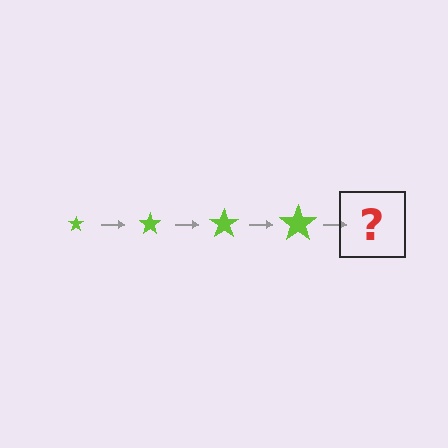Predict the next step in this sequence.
The next step is a lime star, larger than the previous one.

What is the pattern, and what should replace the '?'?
The pattern is that the star gets progressively larger each step. The '?' should be a lime star, larger than the previous one.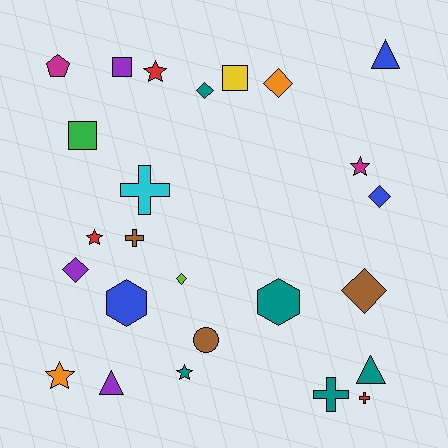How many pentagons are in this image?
There is 1 pentagon.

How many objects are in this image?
There are 25 objects.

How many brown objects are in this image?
There are 3 brown objects.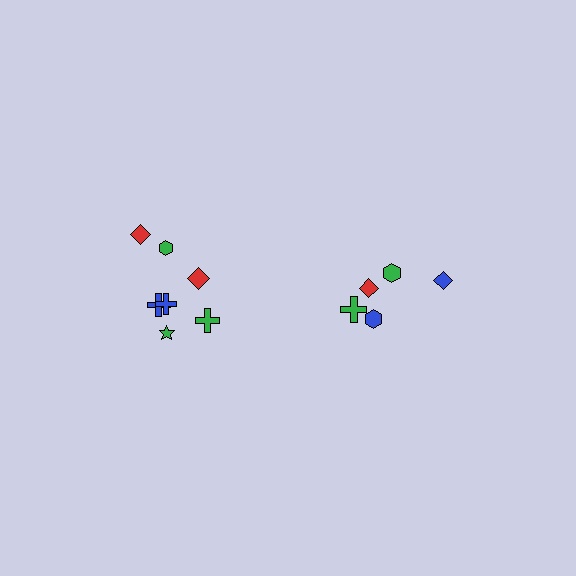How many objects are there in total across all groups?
There are 12 objects.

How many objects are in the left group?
There are 7 objects.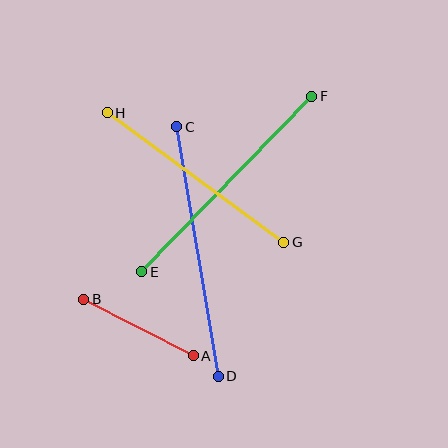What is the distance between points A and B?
The distance is approximately 123 pixels.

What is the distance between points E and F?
The distance is approximately 244 pixels.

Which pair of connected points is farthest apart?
Points C and D are farthest apart.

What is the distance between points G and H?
The distance is approximately 219 pixels.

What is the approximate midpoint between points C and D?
The midpoint is at approximately (197, 252) pixels.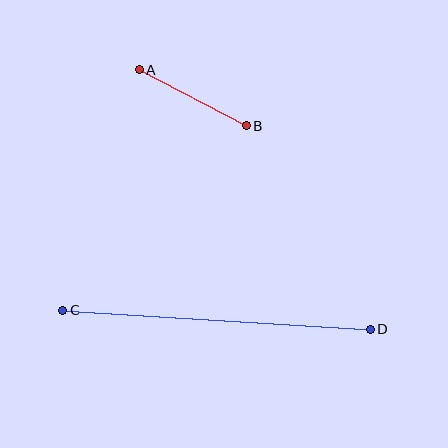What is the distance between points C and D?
The distance is approximately 308 pixels.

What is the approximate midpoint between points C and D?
The midpoint is at approximately (217, 320) pixels.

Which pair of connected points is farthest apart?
Points C and D are farthest apart.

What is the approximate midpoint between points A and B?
The midpoint is at approximately (193, 98) pixels.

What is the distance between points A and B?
The distance is approximately 121 pixels.